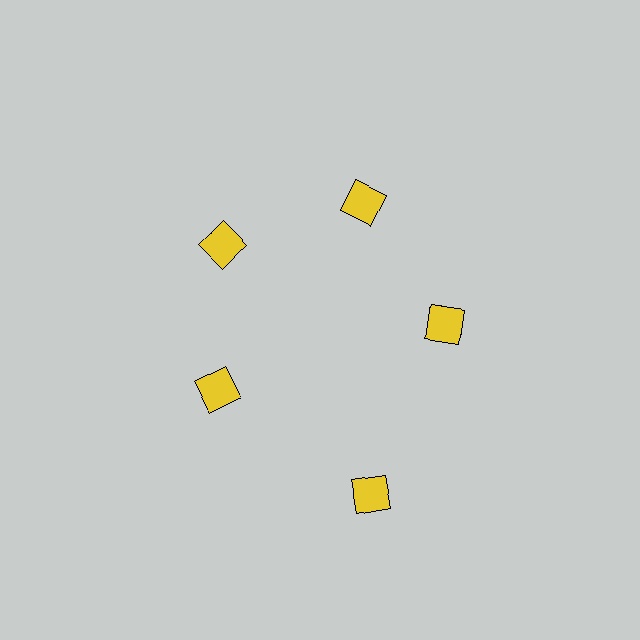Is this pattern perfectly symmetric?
No. The 5 yellow diamonds are arranged in a ring, but one element near the 5 o'clock position is pushed outward from the center, breaking the 5-fold rotational symmetry.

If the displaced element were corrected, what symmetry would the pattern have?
It would have 5-fold rotational symmetry — the pattern would map onto itself every 72 degrees.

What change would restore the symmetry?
The symmetry would be restored by moving it inward, back onto the ring so that all 5 diamonds sit at equal angles and equal distance from the center.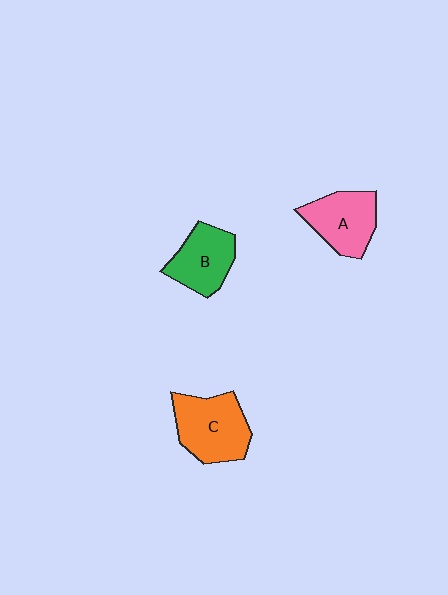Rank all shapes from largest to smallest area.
From largest to smallest: C (orange), A (pink), B (green).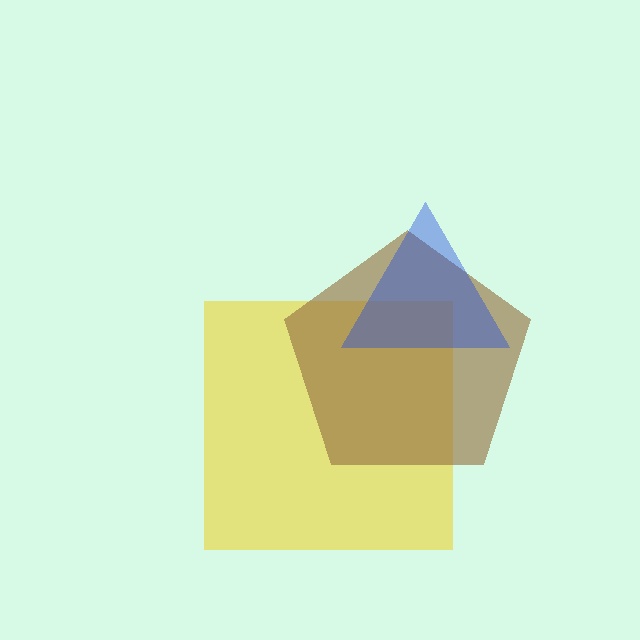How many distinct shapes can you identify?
There are 3 distinct shapes: a yellow square, a brown pentagon, a blue triangle.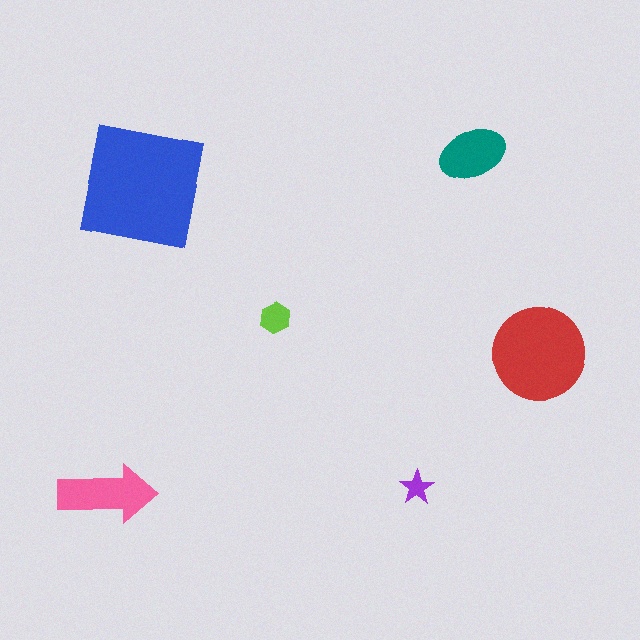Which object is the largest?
The blue square.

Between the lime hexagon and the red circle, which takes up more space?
The red circle.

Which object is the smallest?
The purple star.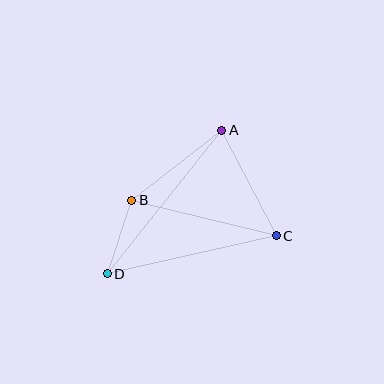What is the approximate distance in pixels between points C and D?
The distance between C and D is approximately 173 pixels.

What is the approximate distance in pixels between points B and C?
The distance between B and C is approximately 149 pixels.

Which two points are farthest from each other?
Points A and D are farthest from each other.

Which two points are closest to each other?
Points B and D are closest to each other.